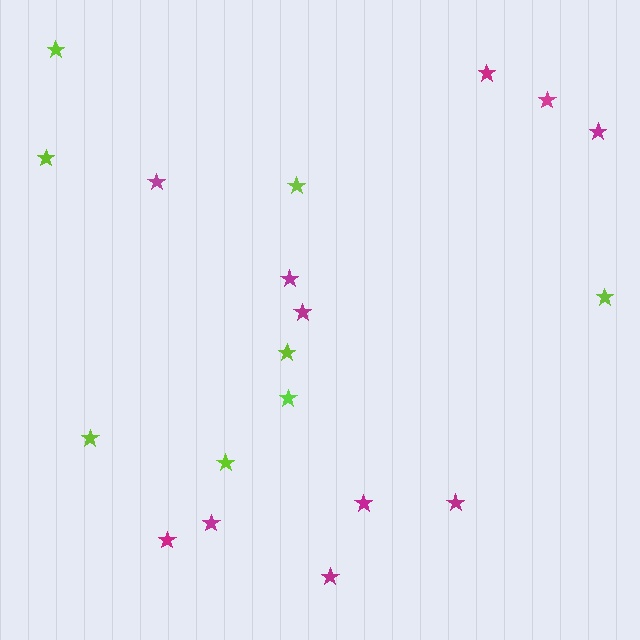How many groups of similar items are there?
There are 2 groups: one group of lime stars (8) and one group of magenta stars (11).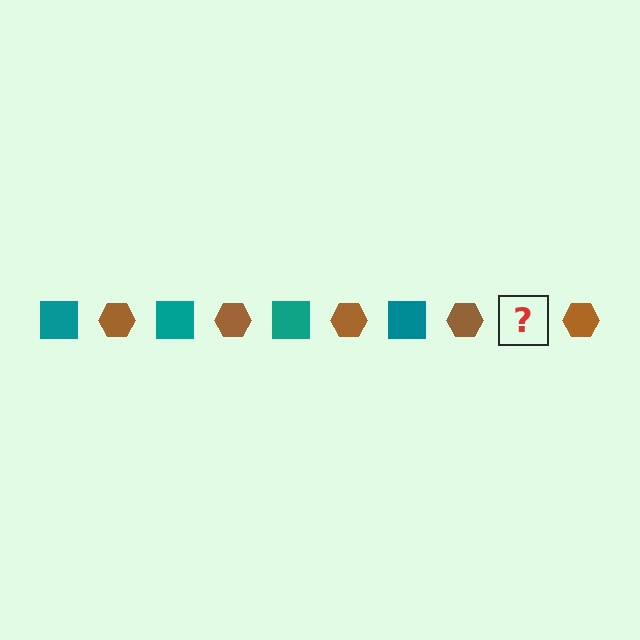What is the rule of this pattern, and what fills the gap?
The rule is that the pattern alternates between teal square and brown hexagon. The gap should be filled with a teal square.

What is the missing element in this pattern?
The missing element is a teal square.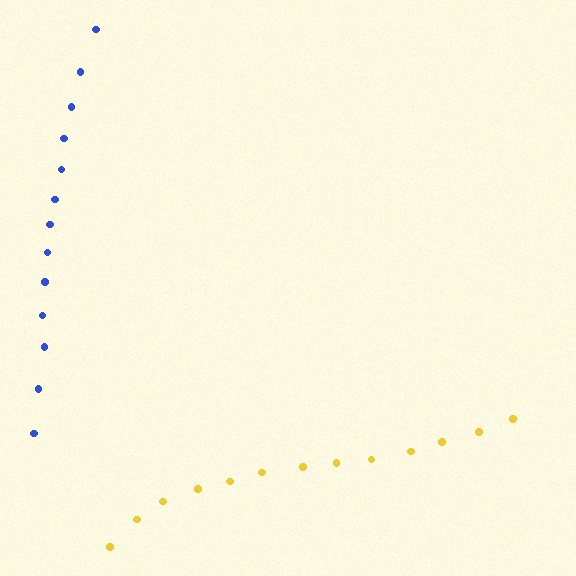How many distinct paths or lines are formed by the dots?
There are 2 distinct paths.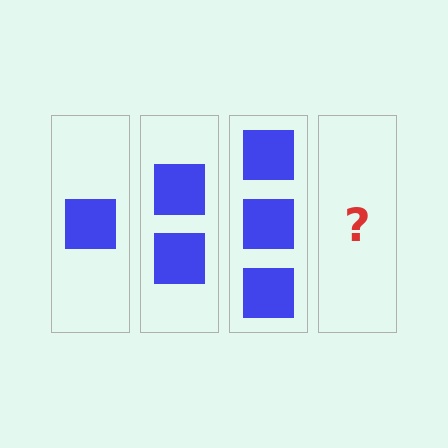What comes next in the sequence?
The next element should be 4 squares.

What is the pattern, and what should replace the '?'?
The pattern is that each step adds one more square. The '?' should be 4 squares.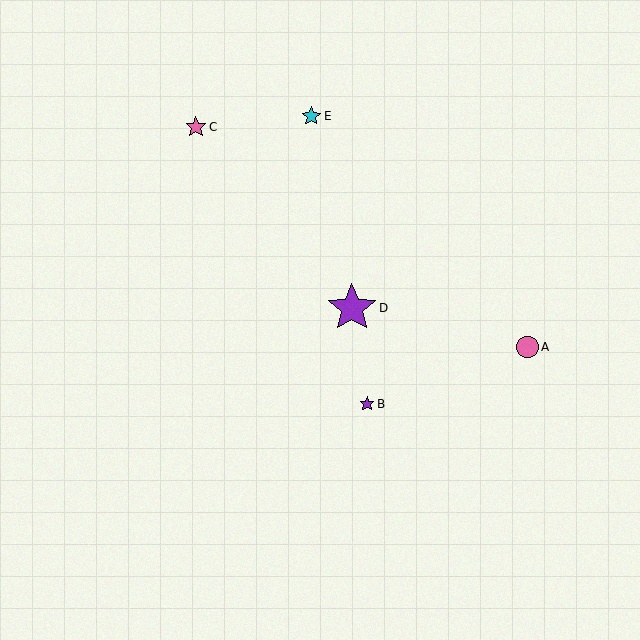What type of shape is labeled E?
Shape E is a cyan star.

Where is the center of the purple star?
The center of the purple star is at (352, 308).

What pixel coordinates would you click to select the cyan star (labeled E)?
Click at (311, 116) to select the cyan star E.